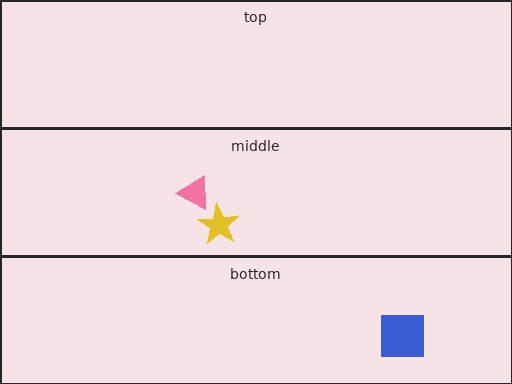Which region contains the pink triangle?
The middle region.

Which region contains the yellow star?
The middle region.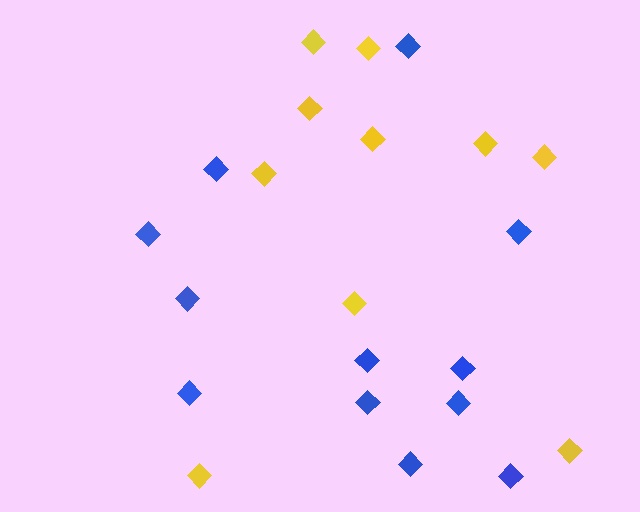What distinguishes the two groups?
There are 2 groups: one group of blue diamonds (12) and one group of yellow diamonds (10).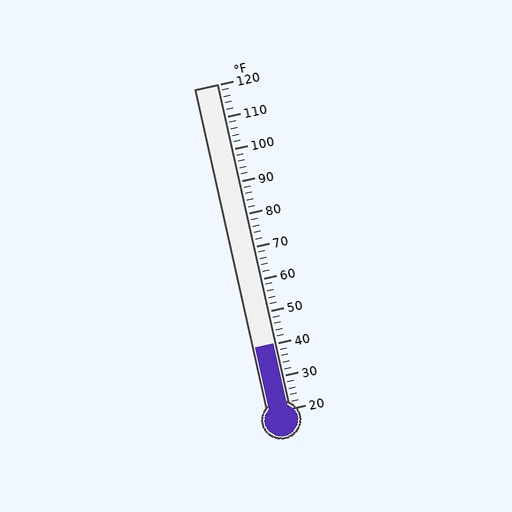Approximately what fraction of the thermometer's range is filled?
The thermometer is filled to approximately 20% of its range.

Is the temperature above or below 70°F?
The temperature is below 70°F.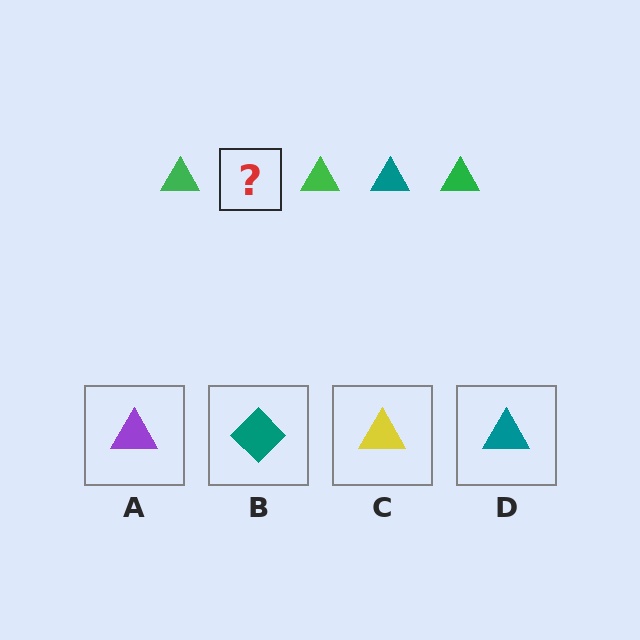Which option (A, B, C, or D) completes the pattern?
D.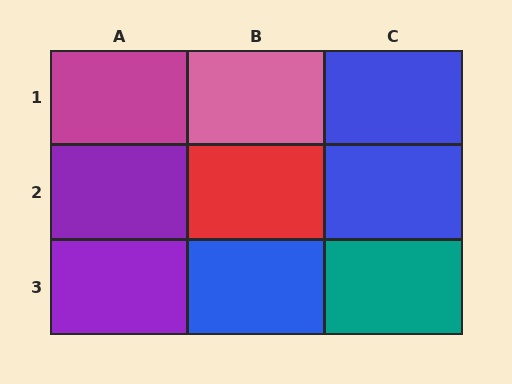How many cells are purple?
2 cells are purple.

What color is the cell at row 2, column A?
Purple.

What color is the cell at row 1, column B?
Pink.